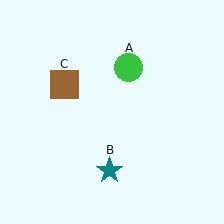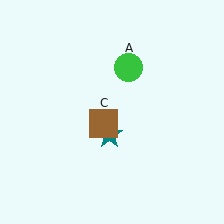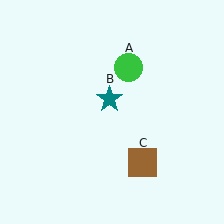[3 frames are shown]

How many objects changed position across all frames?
2 objects changed position: teal star (object B), brown square (object C).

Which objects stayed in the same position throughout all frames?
Green circle (object A) remained stationary.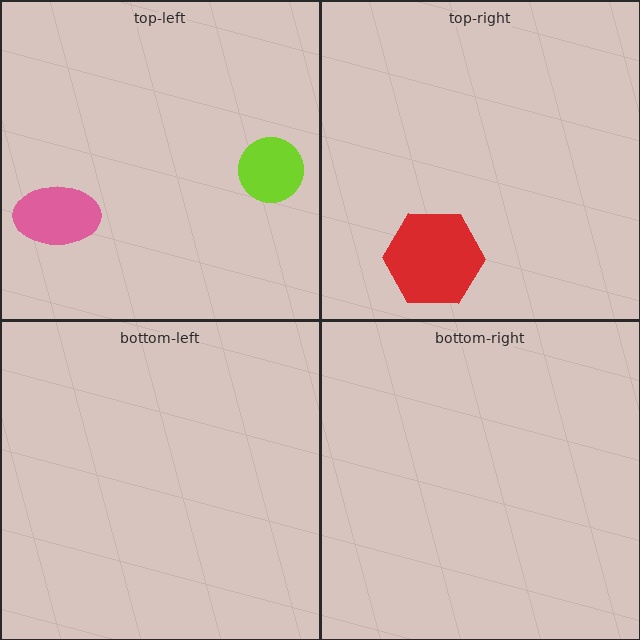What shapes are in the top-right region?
The red hexagon.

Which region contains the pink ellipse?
The top-left region.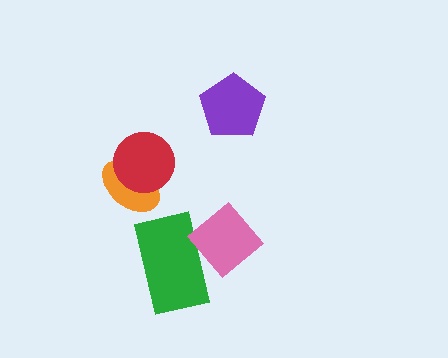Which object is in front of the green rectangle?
The pink diamond is in front of the green rectangle.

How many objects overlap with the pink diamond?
1 object overlaps with the pink diamond.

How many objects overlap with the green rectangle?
1 object overlaps with the green rectangle.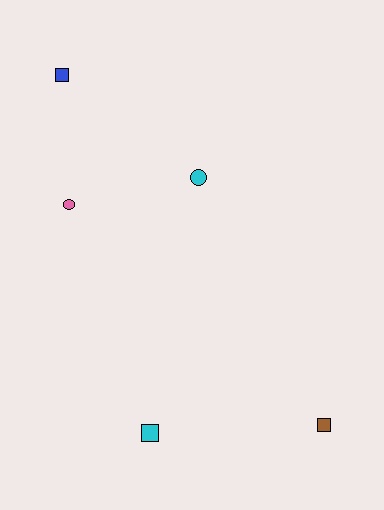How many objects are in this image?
There are 5 objects.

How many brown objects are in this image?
There is 1 brown object.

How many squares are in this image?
There are 3 squares.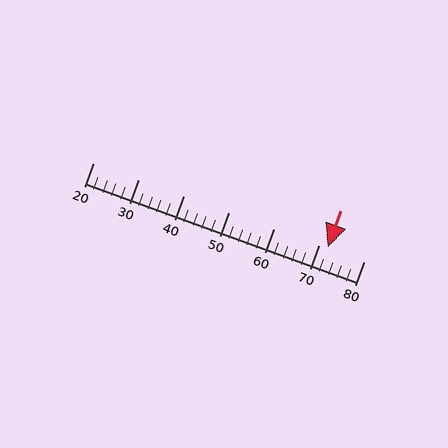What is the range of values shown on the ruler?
The ruler shows values from 20 to 80.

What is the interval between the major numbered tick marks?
The major tick marks are spaced 10 units apart.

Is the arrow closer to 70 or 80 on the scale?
The arrow is closer to 70.